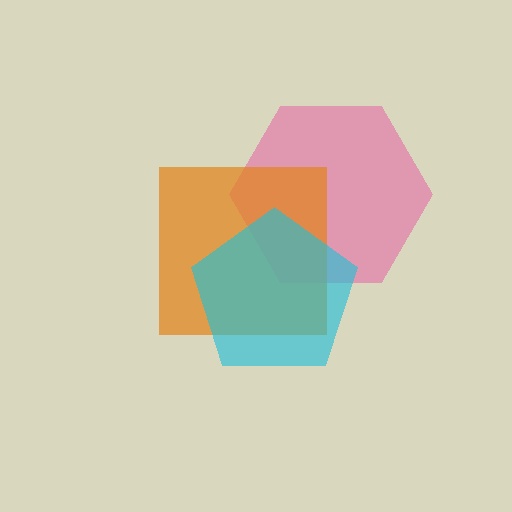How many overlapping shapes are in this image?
There are 3 overlapping shapes in the image.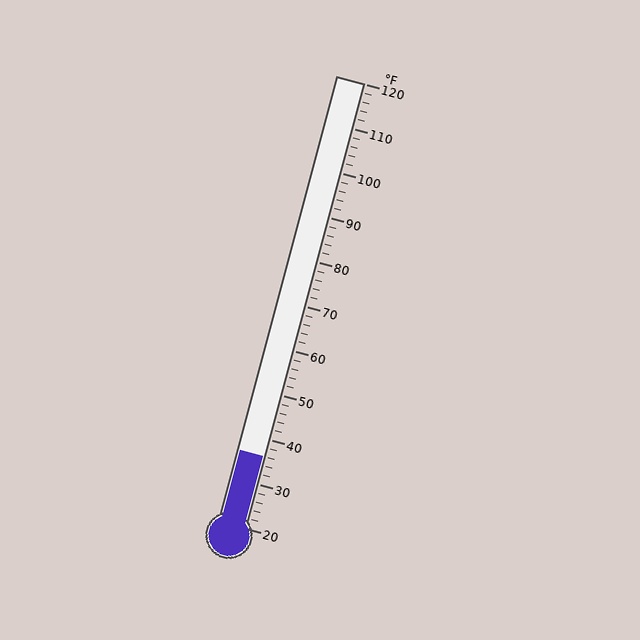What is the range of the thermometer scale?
The thermometer scale ranges from 20°F to 120°F.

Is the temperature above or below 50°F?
The temperature is below 50°F.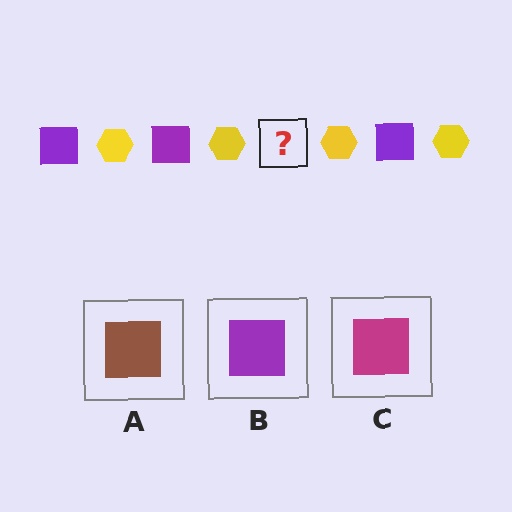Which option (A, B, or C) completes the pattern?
B.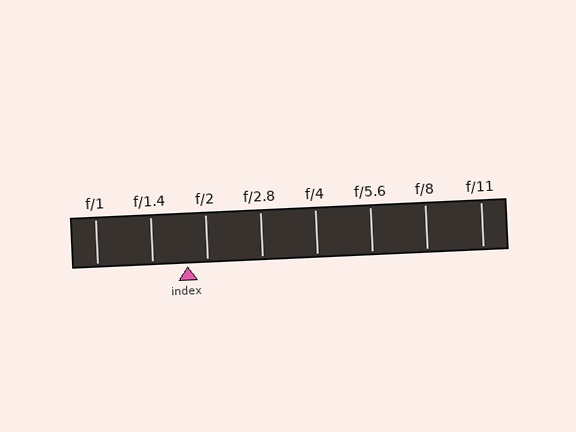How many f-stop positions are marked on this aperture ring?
There are 8 f-stop positions marked.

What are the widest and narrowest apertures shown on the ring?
The widest aperture shown is f/1 and the narrowest is f/11.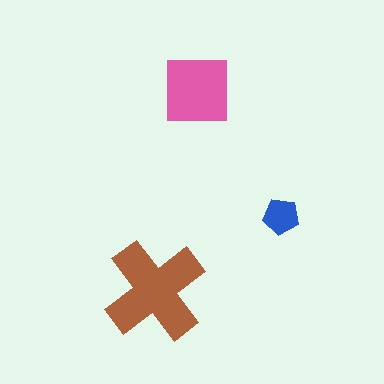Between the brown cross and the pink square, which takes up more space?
The brown cross.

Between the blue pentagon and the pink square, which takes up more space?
The pink square.